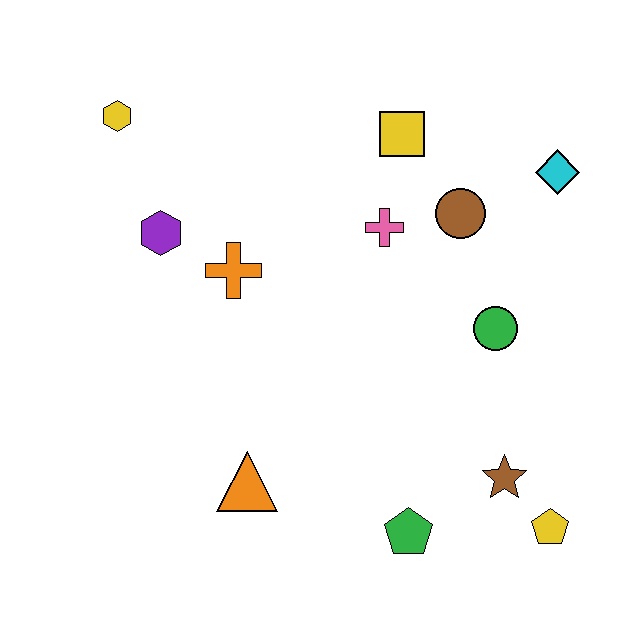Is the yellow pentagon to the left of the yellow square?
No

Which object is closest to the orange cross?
The purple hexagon is closest to the orange cross.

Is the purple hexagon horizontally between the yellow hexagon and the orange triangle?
Yes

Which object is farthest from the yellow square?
The yellow pentagon is farthest from the yellow square.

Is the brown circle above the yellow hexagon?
No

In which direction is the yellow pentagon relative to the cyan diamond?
The yellow pentagon is below the cyan diamond.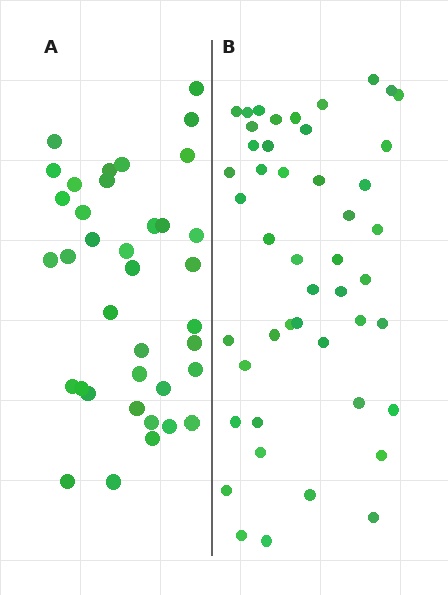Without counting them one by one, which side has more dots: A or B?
Region B (the right region) has more dots.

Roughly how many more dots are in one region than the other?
Region B has roughly 10 or so more dots than region A.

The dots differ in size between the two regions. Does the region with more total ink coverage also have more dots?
No. Region A has more total ink coverage because its dots are larger, but region B actually contains more individual dots. Total area can be misleading — the number of items is what matters here.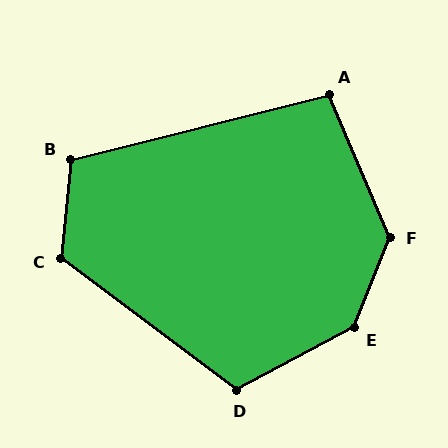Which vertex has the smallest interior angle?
A, at approximately 99 degrees.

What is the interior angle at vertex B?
Approximately 109 degrees (obtuse).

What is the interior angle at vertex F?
Approximately 136 degrees (obtuse).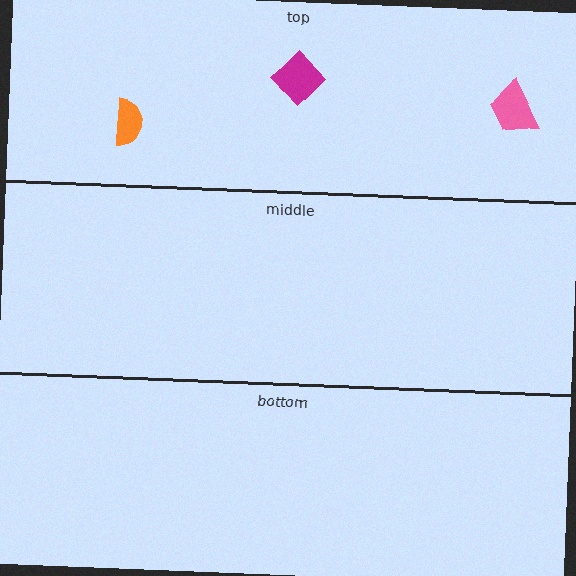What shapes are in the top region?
The magenta diamond, the pink trapezoid, the orange semicircle.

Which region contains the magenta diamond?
The top region.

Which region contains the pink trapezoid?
The top region.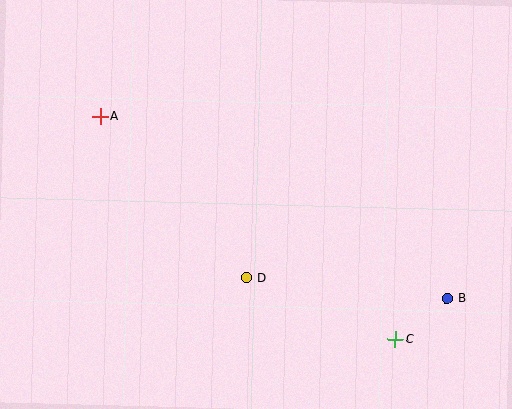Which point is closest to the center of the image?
Point D at (247, 278) is closest to the center.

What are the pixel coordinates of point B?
Point B is at (447, 299).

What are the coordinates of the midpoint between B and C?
The midpoint between B and C is at (421, 319).